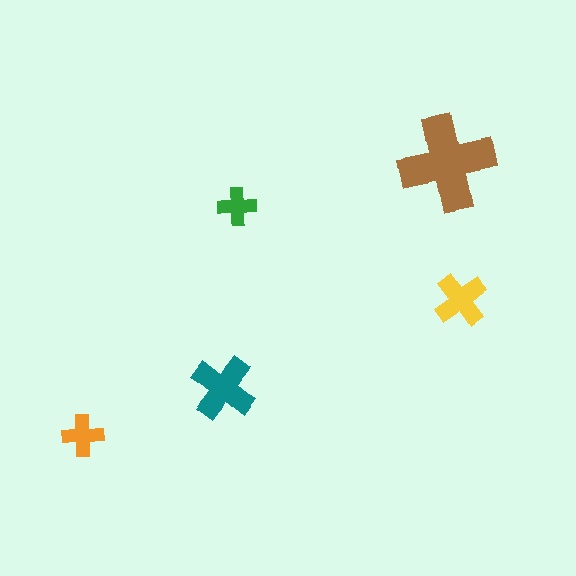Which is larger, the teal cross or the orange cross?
The teal one.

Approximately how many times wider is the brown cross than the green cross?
About 2.5 times wider.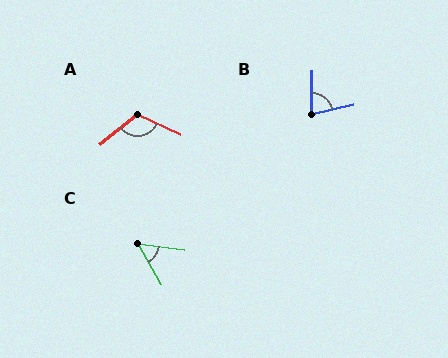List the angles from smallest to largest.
C (53°), B (75°), A (116°).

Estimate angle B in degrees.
Approximately 75 degrees.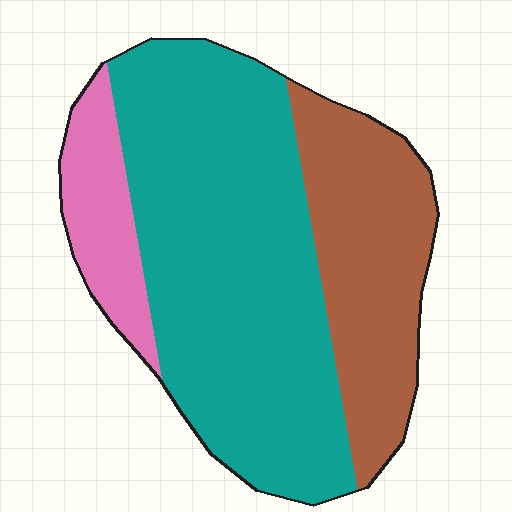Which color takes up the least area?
Pink, at roughly 10%.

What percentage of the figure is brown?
Brown takes up between a quarter and a half of the figure.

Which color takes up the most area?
Teal, at roughly 60%.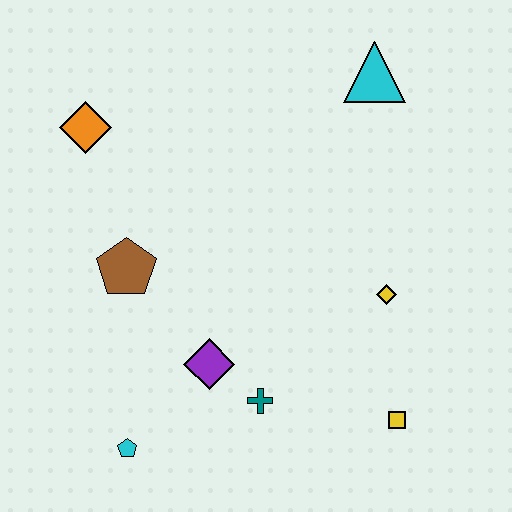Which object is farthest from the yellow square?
The orange diamond is farthest from the yellow square.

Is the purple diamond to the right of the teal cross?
No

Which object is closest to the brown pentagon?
The purple diamond is closest to the brown pentagon.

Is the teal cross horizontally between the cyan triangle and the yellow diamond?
No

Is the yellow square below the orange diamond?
Yes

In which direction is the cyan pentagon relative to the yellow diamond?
The cyan pentagon is to the left of the yellow diamond.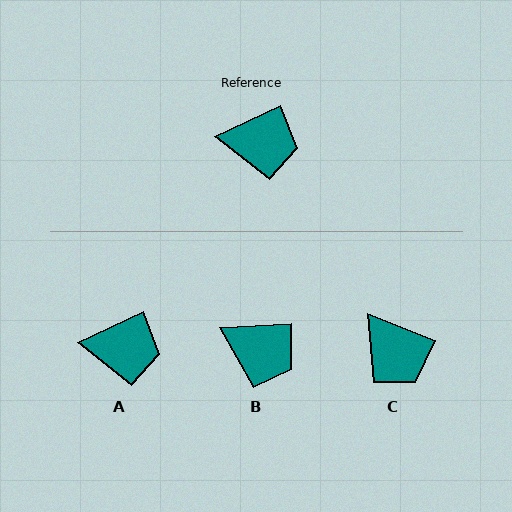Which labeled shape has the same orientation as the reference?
A.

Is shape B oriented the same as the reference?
No, it is off by about 22 degrees.